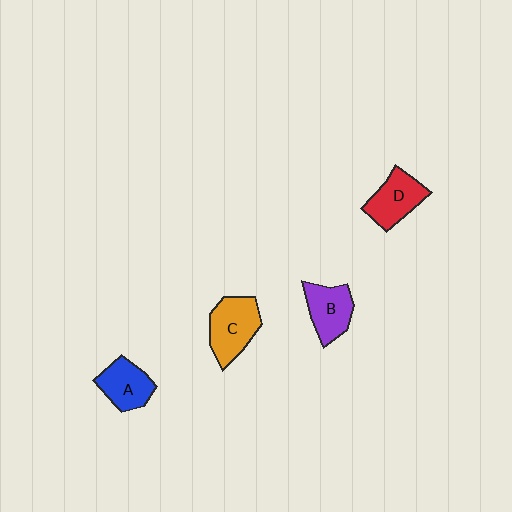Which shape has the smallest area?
Shape A (blue).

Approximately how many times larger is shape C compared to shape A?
Approximately 1.3 times.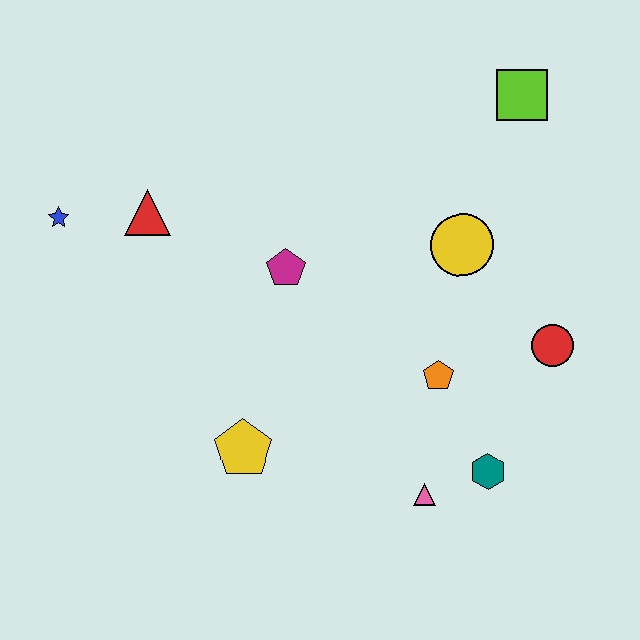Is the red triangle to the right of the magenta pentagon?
No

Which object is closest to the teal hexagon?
The pink triangle is closest to the teal hexagon.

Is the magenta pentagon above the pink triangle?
Yes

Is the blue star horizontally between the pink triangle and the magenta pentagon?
No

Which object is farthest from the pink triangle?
The blue star is farthest from the pink triangle.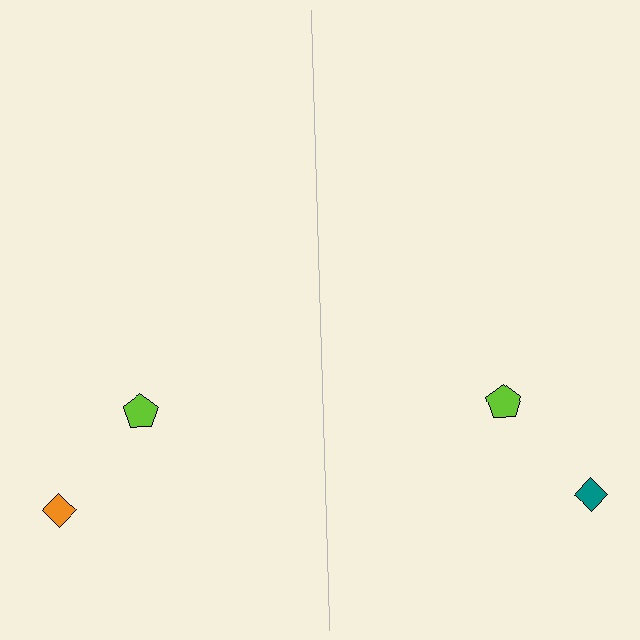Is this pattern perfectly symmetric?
No, the pattern is not perfectly symmetric. The teal diamond on the right side breaks the symmetry — its mirror counterpart is orange.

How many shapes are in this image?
There are 4 shapes in this image.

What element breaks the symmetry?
The teal diamond on the right side breaks the symmetry — its mirror counterpart is orange.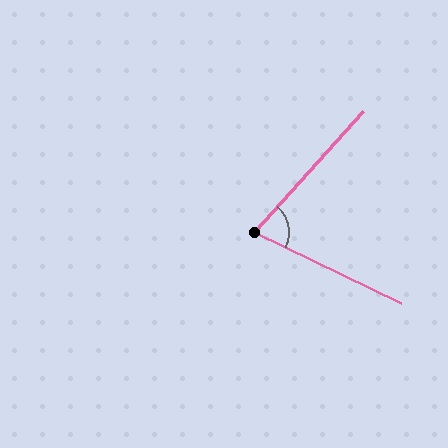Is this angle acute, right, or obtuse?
It is acute.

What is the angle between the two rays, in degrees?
Approximately 74 degrees.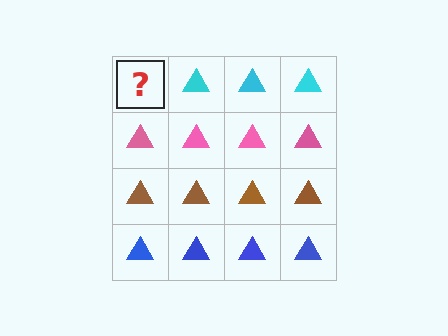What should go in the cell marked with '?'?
The missing cell should contain a cyan triangle.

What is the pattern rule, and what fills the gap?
The rule is that each row has a consistent color. The gap should be filled with a cyan triangle.